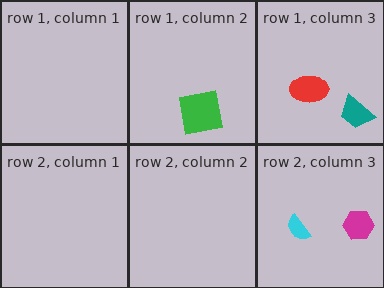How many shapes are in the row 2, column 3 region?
2.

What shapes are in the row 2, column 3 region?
The cyan semicircle, the magenta hexagon.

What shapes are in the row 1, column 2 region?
The green square.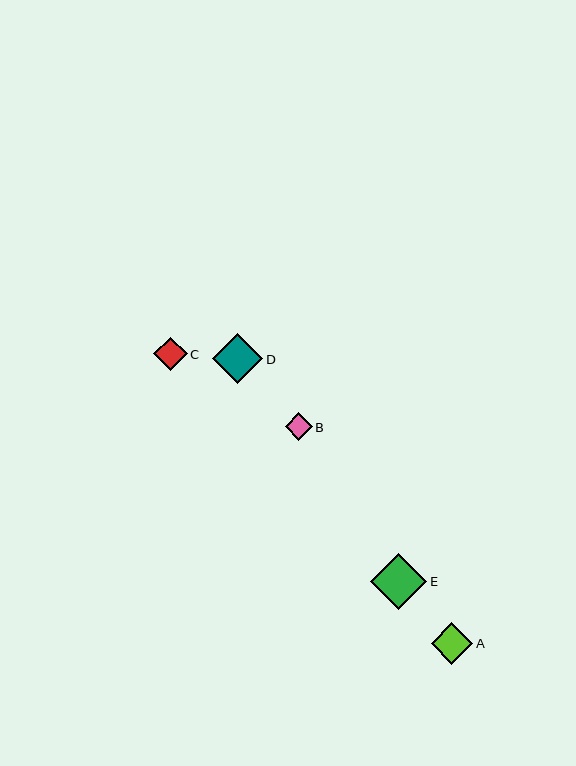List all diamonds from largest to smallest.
From largest to smallest: E, D, A, C, B.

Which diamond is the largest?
Diamond E is the largest with a size of approximately 56 pixels.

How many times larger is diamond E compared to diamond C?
Diamond E is approximately 1.7 times the size of diamond C.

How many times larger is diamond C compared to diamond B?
Diamond C is approximately 1.2 times the size of diamond B.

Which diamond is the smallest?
Diamond B is the smallest with a size of approximately 27 pixels.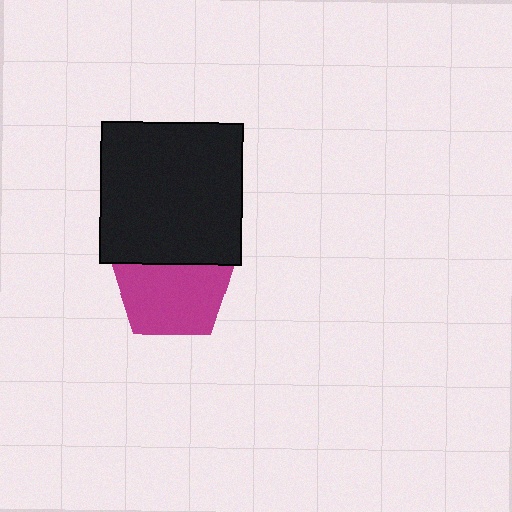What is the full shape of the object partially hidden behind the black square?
The partially hidden object is a magenta pentagon.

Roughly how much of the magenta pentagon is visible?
Most of it is visible (roughly 67%).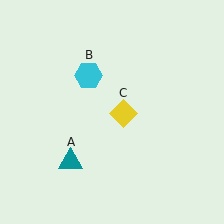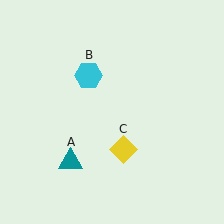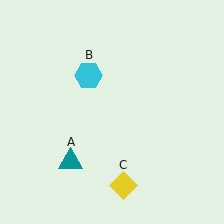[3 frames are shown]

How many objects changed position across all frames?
1 object changed position: yellow diamond (object C).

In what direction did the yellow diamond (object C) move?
The yellow diamond (object C) moved down.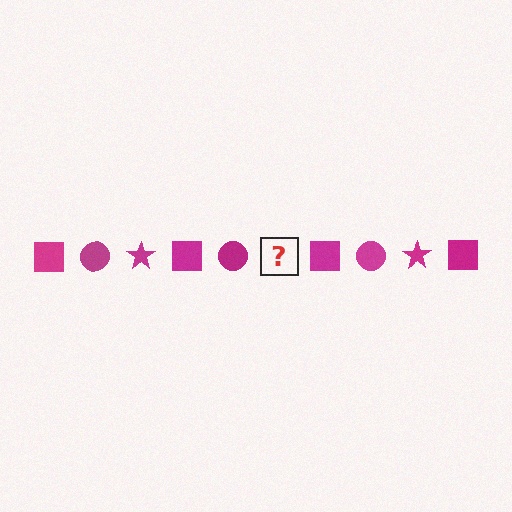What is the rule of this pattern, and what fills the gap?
The rule is that the pattern cycles through square, circle, star shapes in magenta. The gap should be filled with a magenta star.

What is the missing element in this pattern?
The missing element is a magenta star.